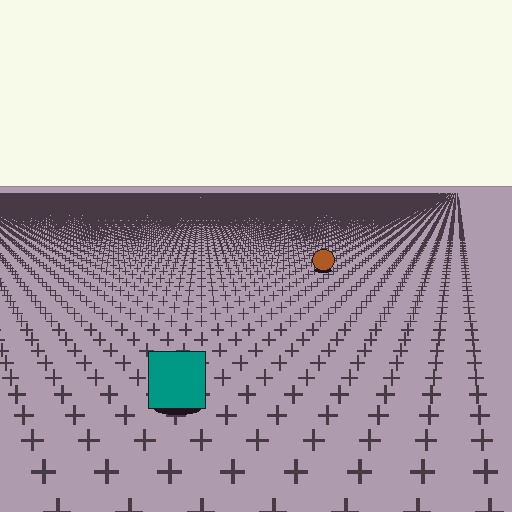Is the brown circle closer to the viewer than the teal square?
No. The teal square is closer — you can tell from the texture gradient: the ground texture is coarser near it.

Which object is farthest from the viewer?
The brown circle is farthest from the viewer. It appears smaller and the ground texture around it is denser.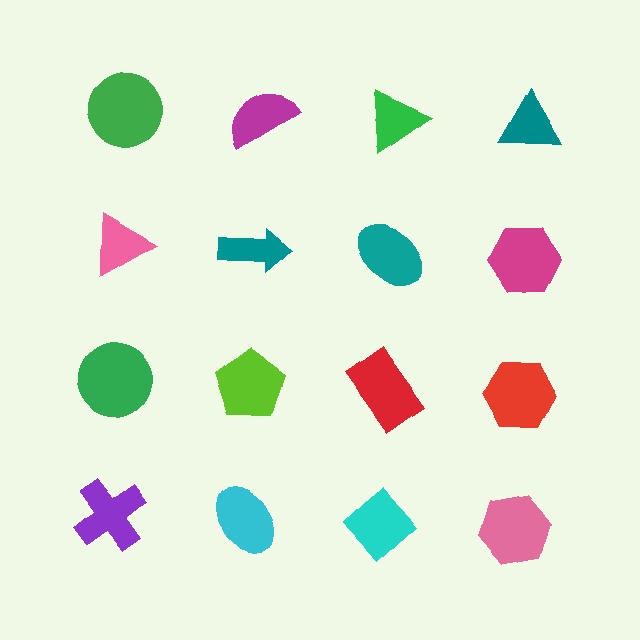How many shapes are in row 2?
4 shapes.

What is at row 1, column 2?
A magenta semicircle.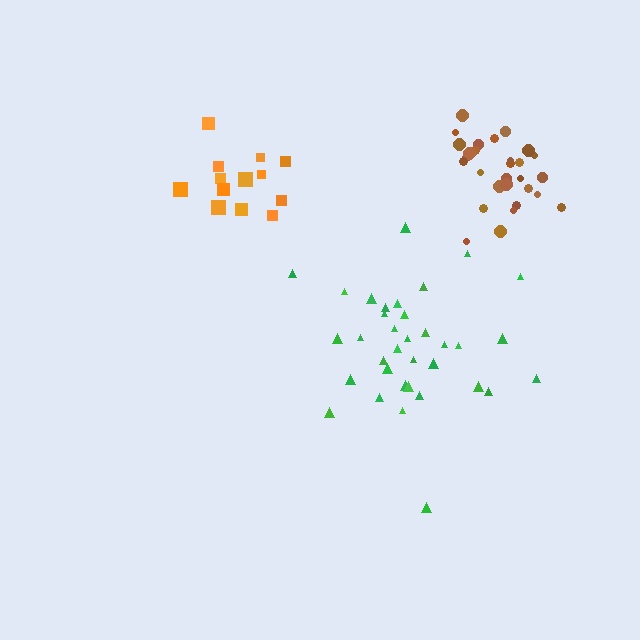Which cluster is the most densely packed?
Brown.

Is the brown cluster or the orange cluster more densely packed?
Brown.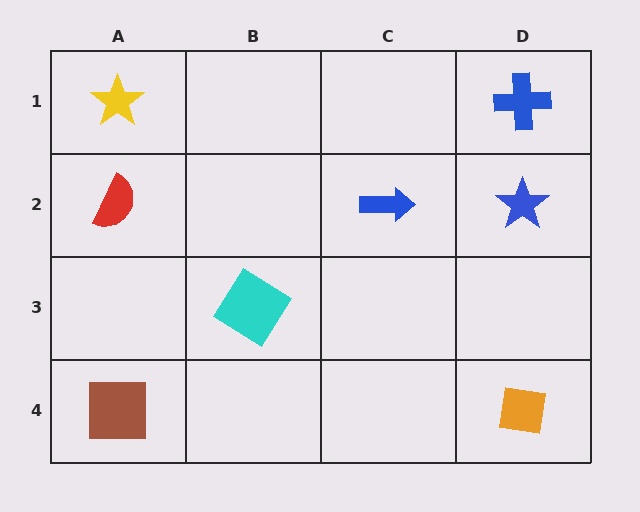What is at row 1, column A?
A yellow star.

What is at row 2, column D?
A blue star.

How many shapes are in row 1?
2 shapes.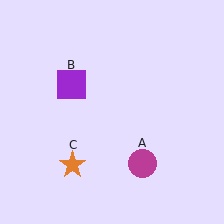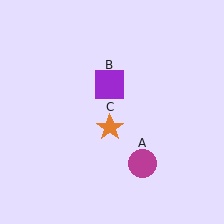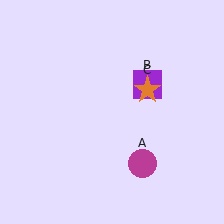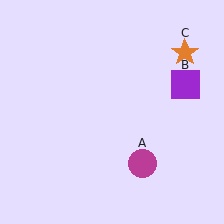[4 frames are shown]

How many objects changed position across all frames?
2 objects changed position: purple square (object B), orange star (object C).